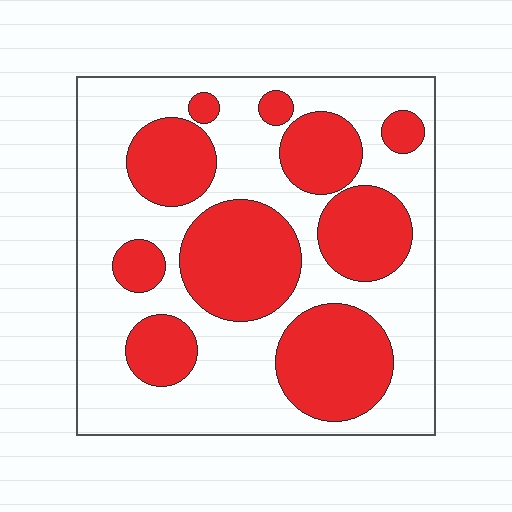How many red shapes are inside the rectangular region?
10.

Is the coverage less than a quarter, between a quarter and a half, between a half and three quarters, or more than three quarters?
Between a quarter and a half.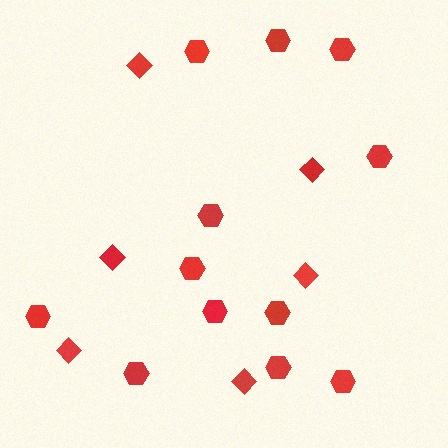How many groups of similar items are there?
There are 2 groups: one group of hexagons (12) and one group of diamonds (6).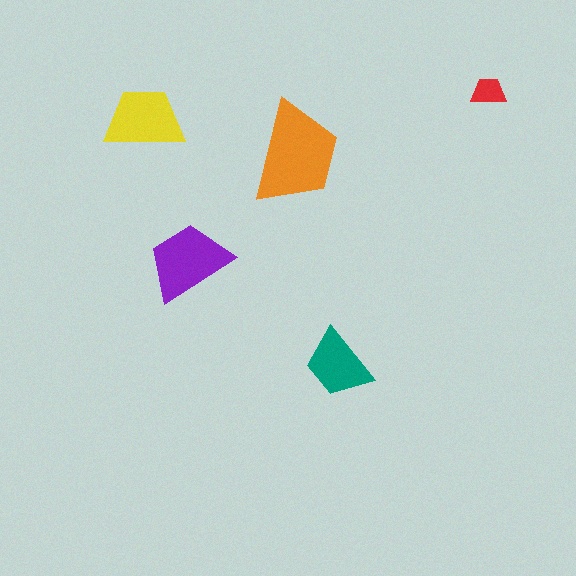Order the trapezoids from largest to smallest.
the orange one, the purple one, the yellow one, the teal one, the red one.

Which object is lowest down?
The teal trapezoid is bottommost.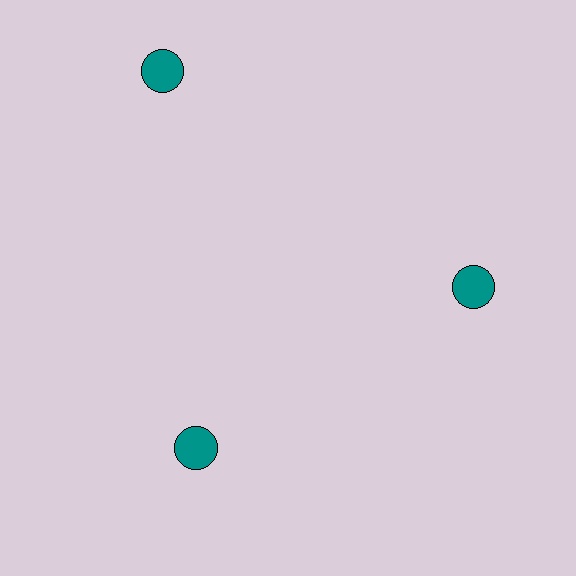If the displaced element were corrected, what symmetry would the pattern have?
It would have 3-fold rotational symmetry — the pattern would map onto itself every 120 degrees.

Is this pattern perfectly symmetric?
No. The 3 teal circles are arranged in a ring, but one element near the 11 o'clock position is pushed outward from the center, breaking the 3-fold rotational symmetry.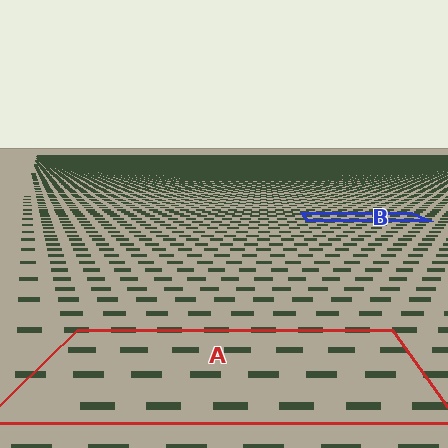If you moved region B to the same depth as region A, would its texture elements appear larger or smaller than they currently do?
They would appear larger. At a closer depth, the same texture elements are projected at a bigger on-screen size.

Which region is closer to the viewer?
Region A is closer. The texture elements there are larger and more spread out.